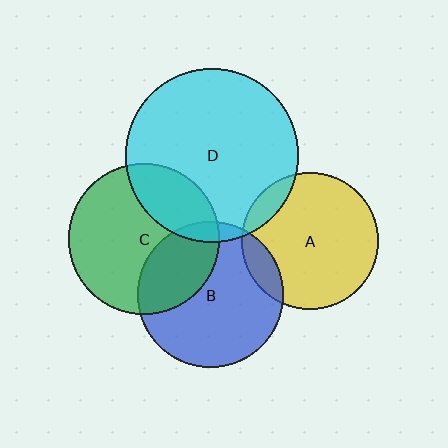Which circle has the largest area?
Circle D (cyan).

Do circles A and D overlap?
Yes.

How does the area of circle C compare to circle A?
Approximately 1.2 times.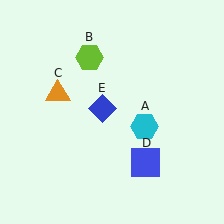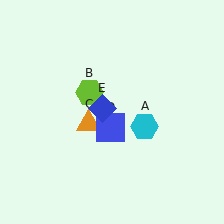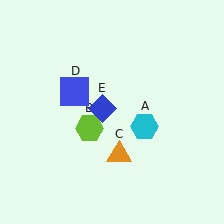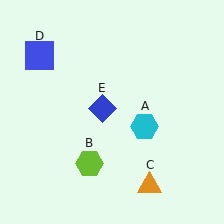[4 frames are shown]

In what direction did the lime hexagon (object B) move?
The lime hexagon (object B) moved down.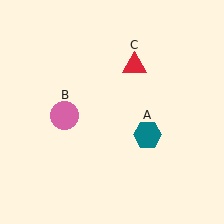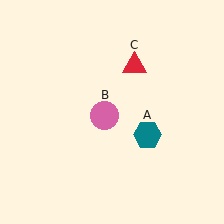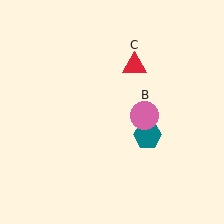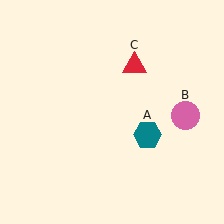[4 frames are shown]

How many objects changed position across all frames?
1 object changed position: pink circle (object B).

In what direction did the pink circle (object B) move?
The pink circle (object B) moved right.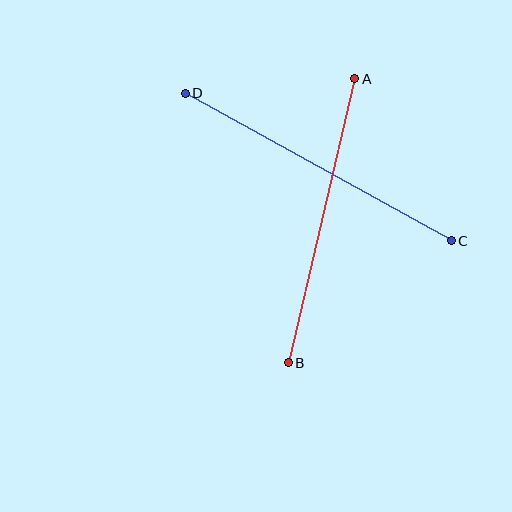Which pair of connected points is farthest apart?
Points C and D are farthest apart.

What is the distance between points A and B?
The distance is approximately 292 pixels.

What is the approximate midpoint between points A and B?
The midpoint is at approximately (322, 221) pixels.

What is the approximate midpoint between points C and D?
The midpoint is at approximately (318, 167) pixels.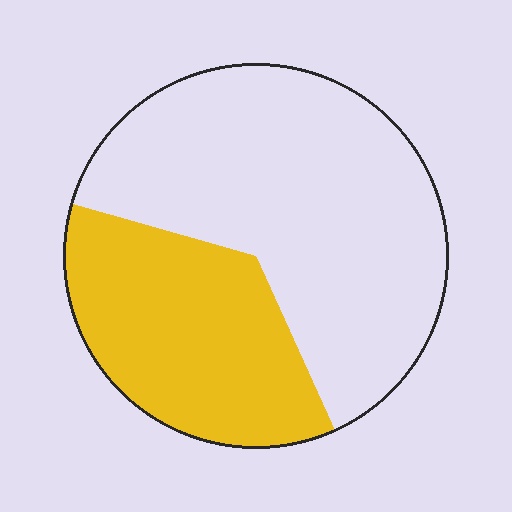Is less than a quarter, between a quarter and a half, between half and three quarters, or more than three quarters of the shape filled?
Between a quarter and a half.